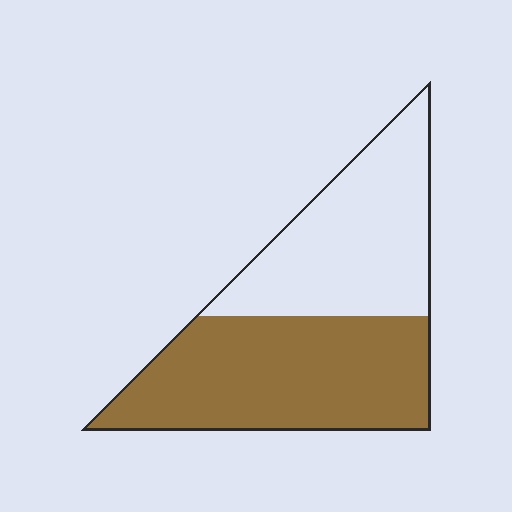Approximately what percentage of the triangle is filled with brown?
Approximately 55%.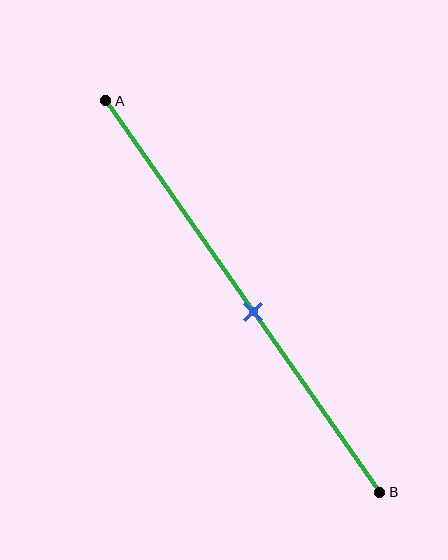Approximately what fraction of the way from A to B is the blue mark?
The blue mark is approximately 55% of the way from A to B.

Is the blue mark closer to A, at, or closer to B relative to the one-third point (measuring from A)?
The blue mark is closer to point B than the one-third point of segment AB.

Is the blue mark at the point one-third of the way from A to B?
No, the mark is at about 55% from A, not at the 33% one-third point.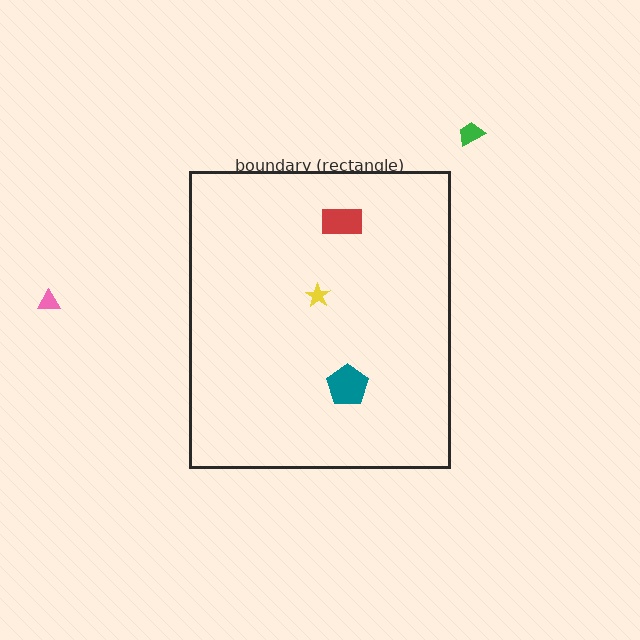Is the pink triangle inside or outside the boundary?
Outside.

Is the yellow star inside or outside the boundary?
Inside.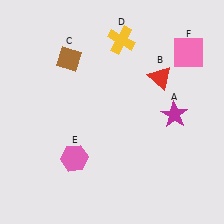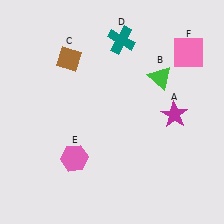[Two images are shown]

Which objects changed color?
B changed from red to green. D changed from yellow to teal.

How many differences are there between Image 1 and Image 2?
There are 2 differences between the two images.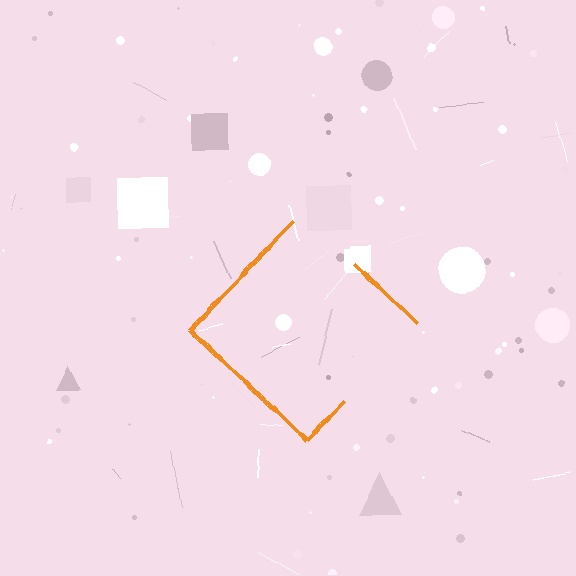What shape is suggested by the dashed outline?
The dashed outline suggests a diamond.